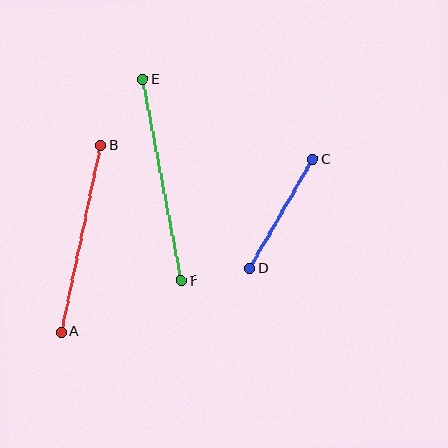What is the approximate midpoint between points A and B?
The midpoint is at approximately (81, 239) pixels.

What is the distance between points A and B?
The distance is approximately 190 pixels.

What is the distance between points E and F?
The distance is approximately 205 pixels.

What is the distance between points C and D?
The distance is approximately 126 pixels.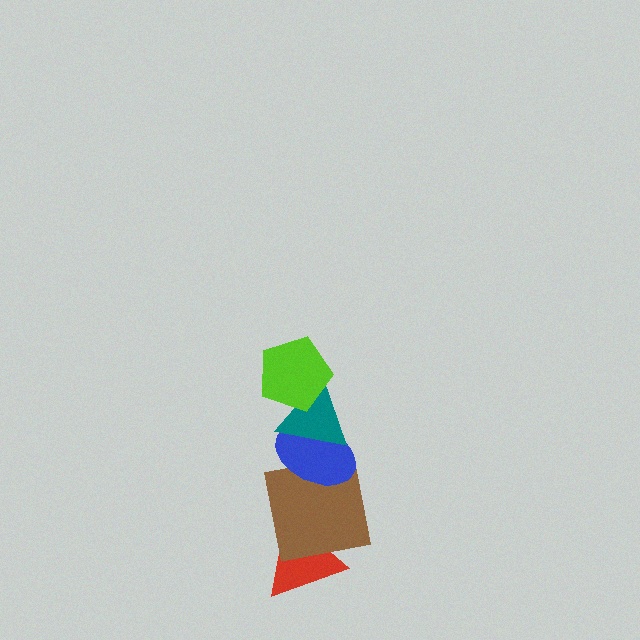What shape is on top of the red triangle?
The brown square is on top of the red triangle.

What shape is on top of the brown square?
The blue ellipse is on top of the brown square.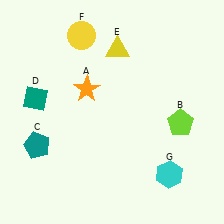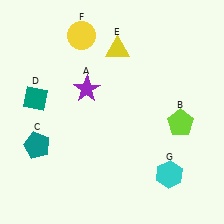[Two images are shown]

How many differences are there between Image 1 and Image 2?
There is 1 difference between the two images.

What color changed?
The star (A) changed from orange in Image 1 to purple in Image 2.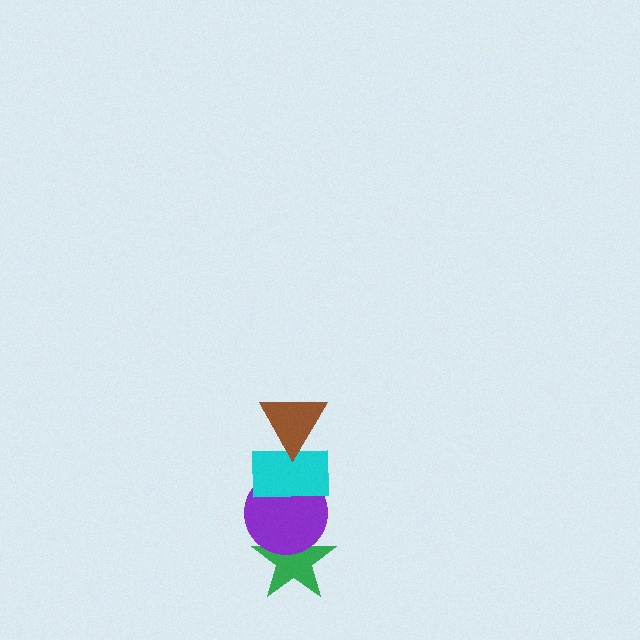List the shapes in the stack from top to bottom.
From top to bottom: the brown triangle, the cyan rectangle, the purple circle, the green star.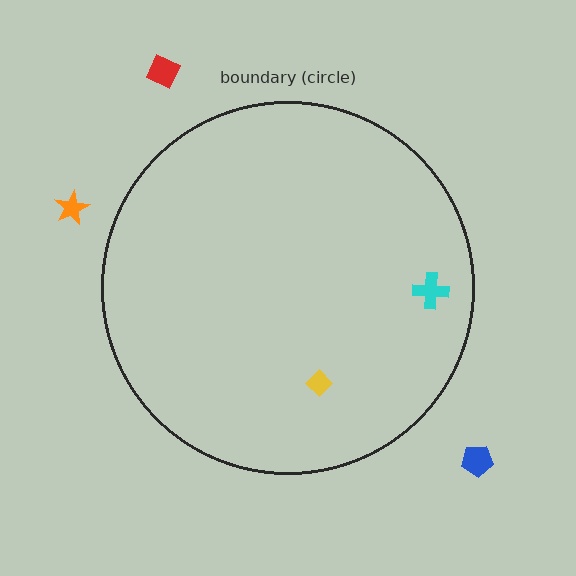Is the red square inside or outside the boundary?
Outside.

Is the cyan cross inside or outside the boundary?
Inside.